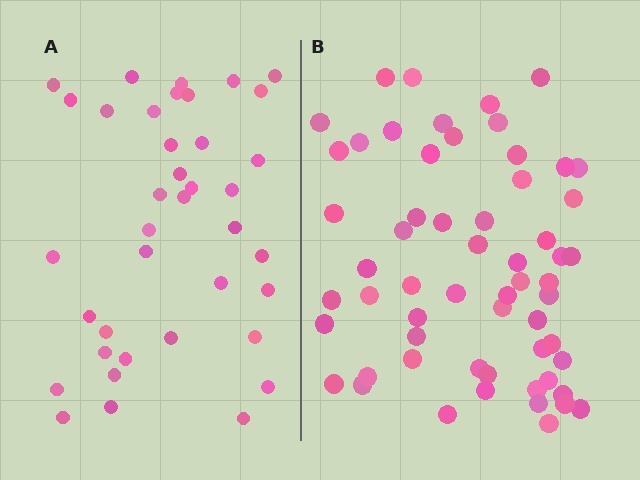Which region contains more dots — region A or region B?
Region B (the right region) has more dots.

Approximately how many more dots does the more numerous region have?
Region B has approximately 20 more dots than region A.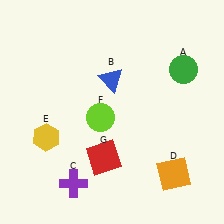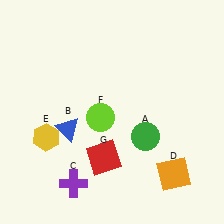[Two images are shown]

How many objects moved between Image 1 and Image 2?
2 objects moved between the two images.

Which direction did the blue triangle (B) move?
The blue triangle (B) moved down.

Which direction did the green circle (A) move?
The green circle (A) moved down.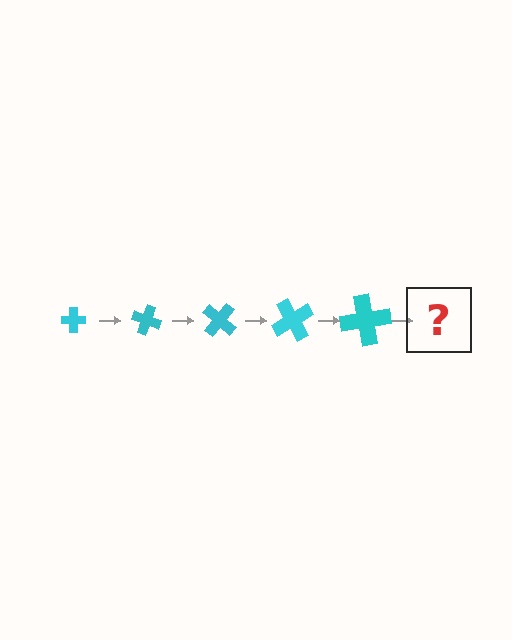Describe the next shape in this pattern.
It should be a cross, larger than the previous one and rotated 100 degrees from the start.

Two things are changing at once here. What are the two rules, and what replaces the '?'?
The two rules are that the cross grows larger each step and it rotates 20 degrees each step. The '?' should be a cross, larger than the previous one and rotated 100 degrees from the start.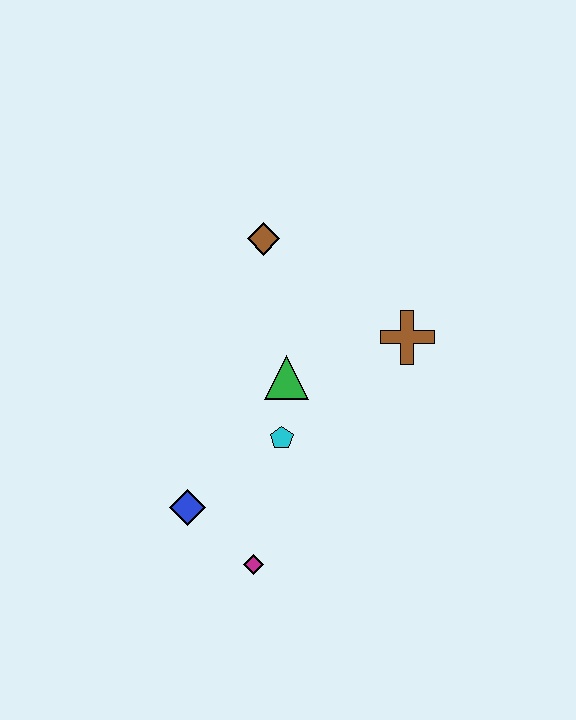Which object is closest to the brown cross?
The green triangle is closest to the brown cross.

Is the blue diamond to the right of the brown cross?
No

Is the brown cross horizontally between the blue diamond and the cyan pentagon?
No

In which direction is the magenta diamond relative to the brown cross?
The magenta diamond is below the brown cross.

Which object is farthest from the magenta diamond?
The brown diamond is farthest from the magenta diamond.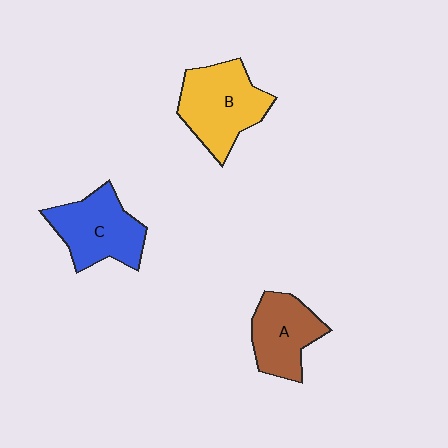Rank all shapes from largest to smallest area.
From largest to smallest: B (yellow), C (blue), A (brown).